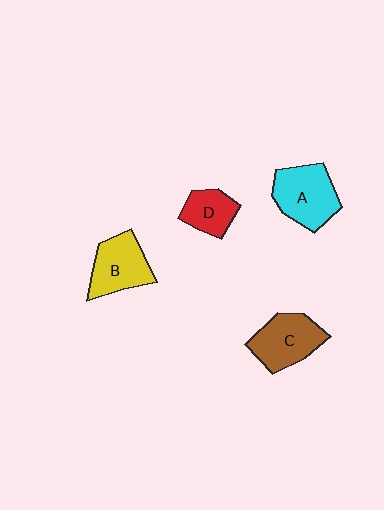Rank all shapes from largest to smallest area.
From largest to smallest: A (cyan), C (brown), B (yellow), D (red).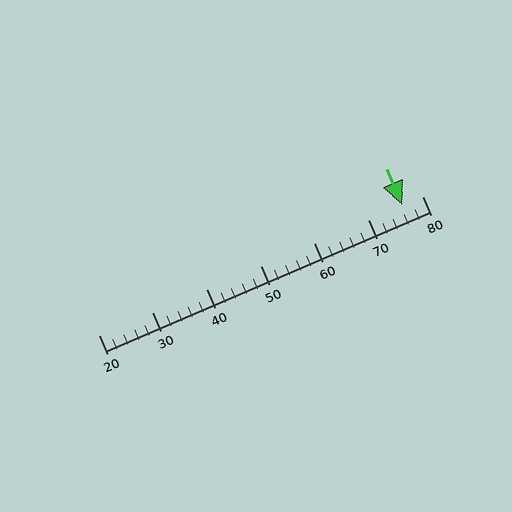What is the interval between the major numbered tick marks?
The major tick marks are spaced 10 units apart.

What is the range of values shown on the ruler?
The ruler shows values from 20 to 80.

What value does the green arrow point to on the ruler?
The green arrow points to approximately 76.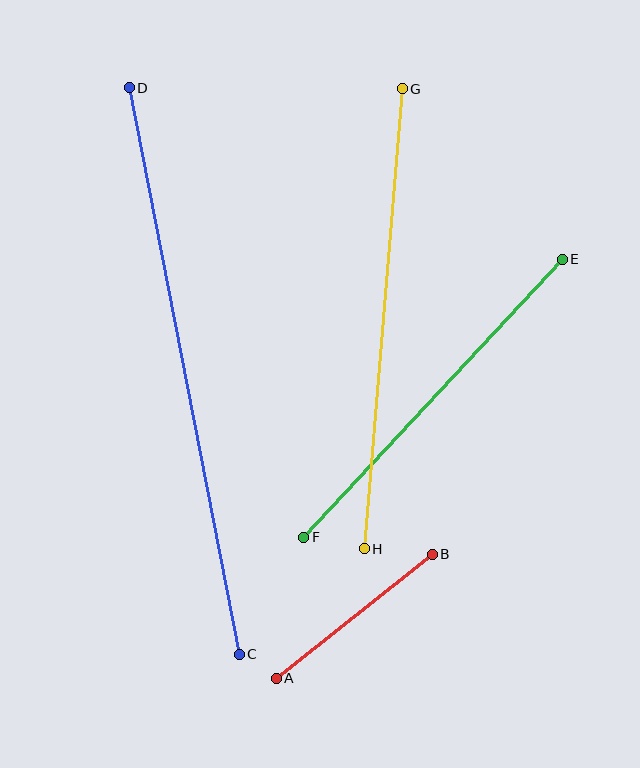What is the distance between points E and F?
The distance is approximately 379 pixels.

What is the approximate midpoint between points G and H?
The midpoint is at approximately (383, 319) pixels.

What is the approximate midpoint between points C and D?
The midpoint is at approximately (184, 371) pixels.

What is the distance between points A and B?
The distance is approximately 199 pixels.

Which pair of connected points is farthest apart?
Points C and D are farthest apart.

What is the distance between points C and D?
The distance is approximately 577 pixels.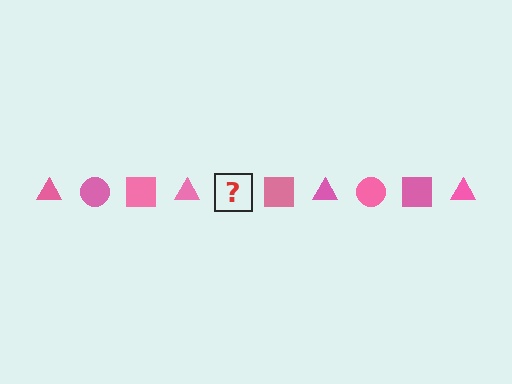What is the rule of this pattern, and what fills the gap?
The rule is that the pattern cycles through triangle, circle, square shapes in pink. The gap should be filled with a pink circle.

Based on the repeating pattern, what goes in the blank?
The blank should be a pink circle.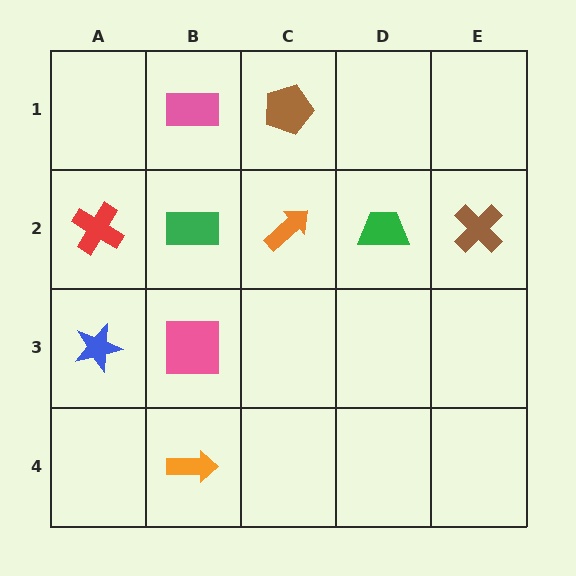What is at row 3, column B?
A pink square.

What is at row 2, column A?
A red cross.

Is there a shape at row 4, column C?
No, that cell is empty.